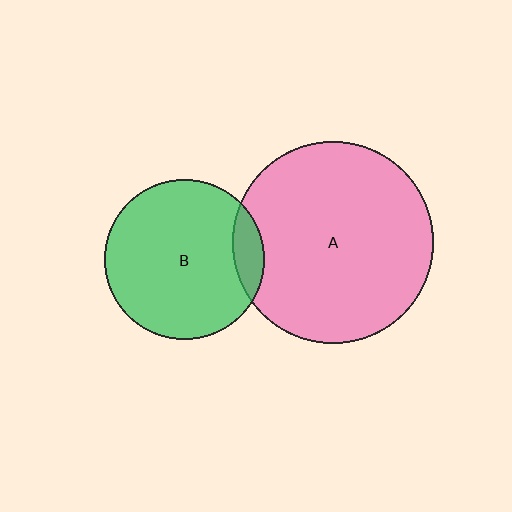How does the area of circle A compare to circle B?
Approximately 1.6 times.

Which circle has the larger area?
Circle A (pink).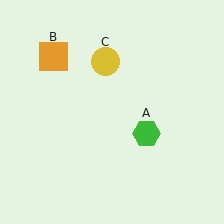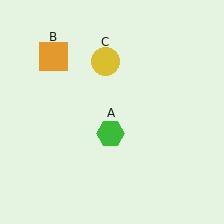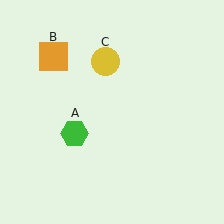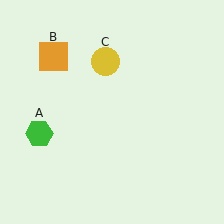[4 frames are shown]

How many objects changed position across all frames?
1 object changed position: green hexagon (object A).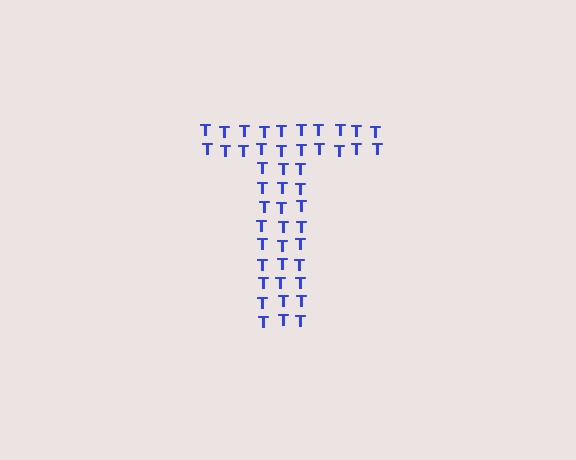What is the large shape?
The large shape is the letter T.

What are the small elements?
The small elements are letter T's.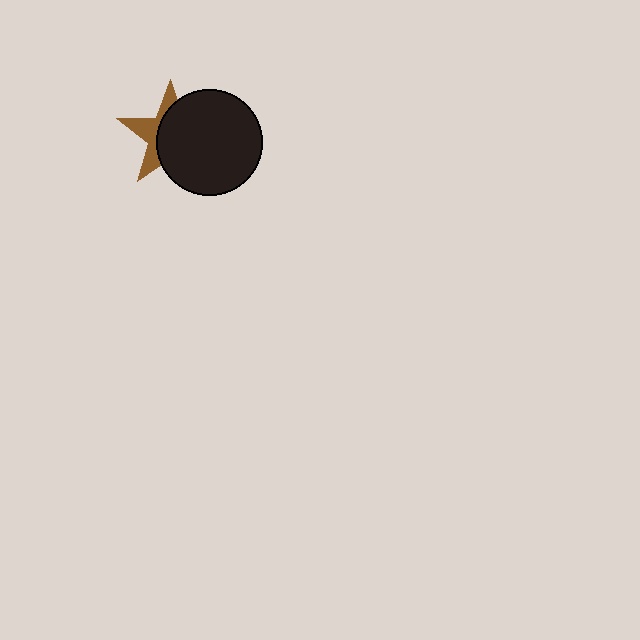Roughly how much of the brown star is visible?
A small part of it is visible (roughly 37%).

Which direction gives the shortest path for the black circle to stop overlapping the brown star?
Moving right gives the shortest separation.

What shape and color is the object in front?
The object in front is a black circle.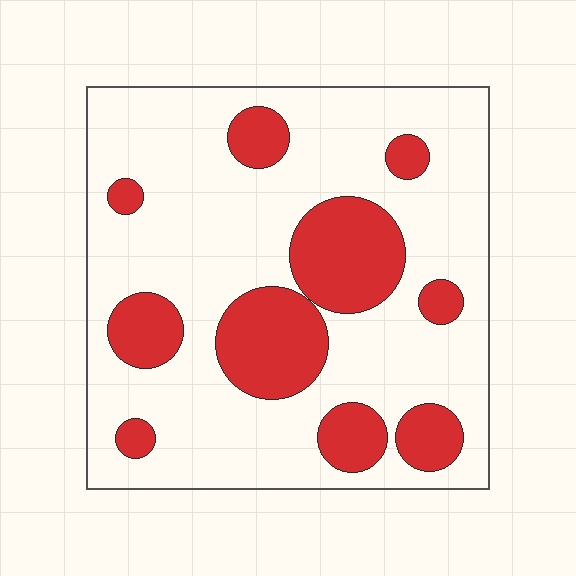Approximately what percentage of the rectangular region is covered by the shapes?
Approximately 25%.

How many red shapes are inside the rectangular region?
10.